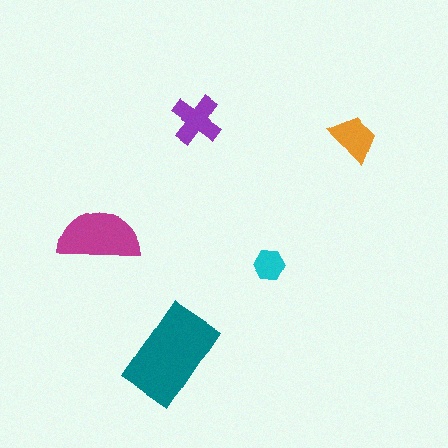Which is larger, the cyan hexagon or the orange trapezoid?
The orange trapezoid.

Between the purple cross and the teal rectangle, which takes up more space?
The teal rectangle.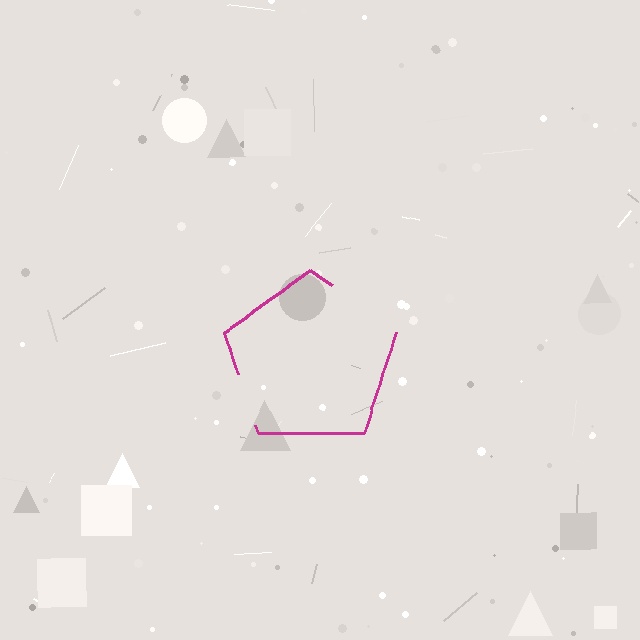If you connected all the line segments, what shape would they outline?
They would outline a pentagon.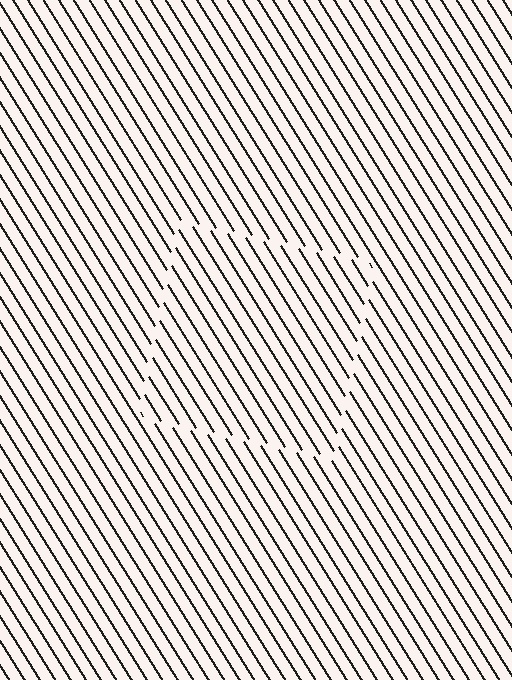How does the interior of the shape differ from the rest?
The interior of the shape contains the same grating, shifted by half a period — the contour is defined by the phase discontinuity where line-ends from the inner and outer gratings abut.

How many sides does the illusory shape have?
4 sides — the line-ends trace a square.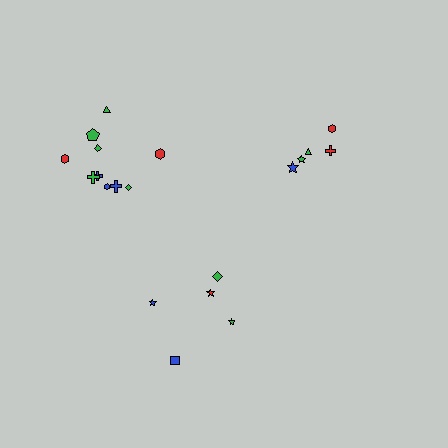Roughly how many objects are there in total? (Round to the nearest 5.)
Roughly 20 objects in total.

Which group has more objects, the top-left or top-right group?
The top-left group.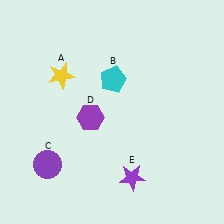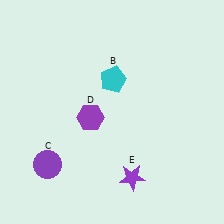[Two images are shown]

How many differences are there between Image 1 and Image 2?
There is 1 difference between the two images.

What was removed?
The yellow star (A) was removed in Image 2.